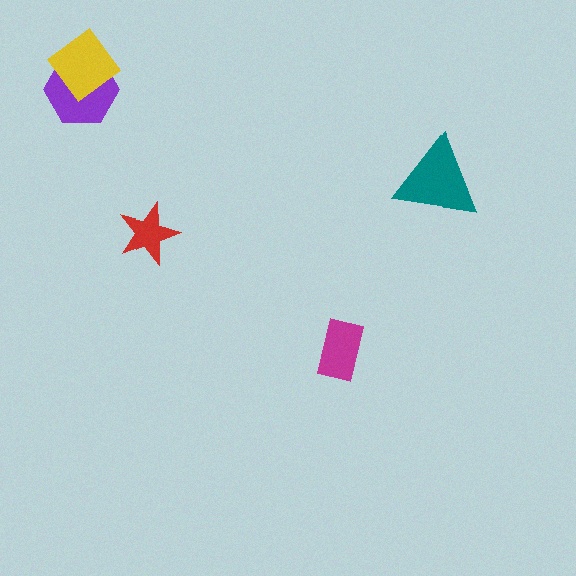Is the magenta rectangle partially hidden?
No, no other shape covers it.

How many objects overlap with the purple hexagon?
1 object overlaps with the purple hexagon.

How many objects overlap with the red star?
0 objects overlap with the red star.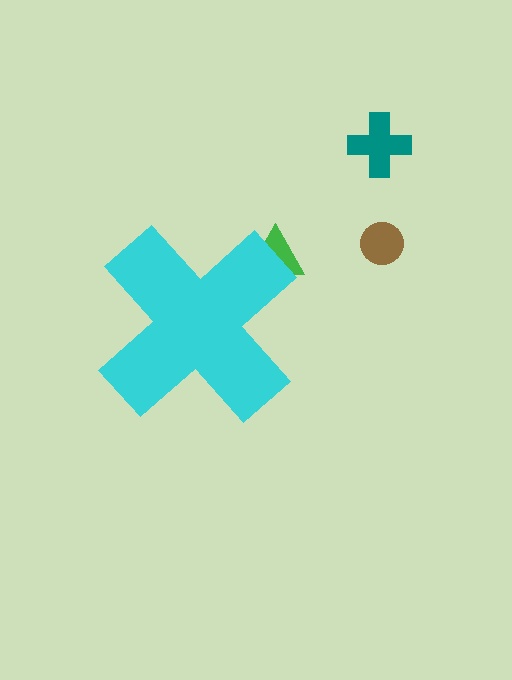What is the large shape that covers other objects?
A cyan cross.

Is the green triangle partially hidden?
Yes, the green triangle is partially hidden behind the cyan cross.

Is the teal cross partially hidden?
No, the teal cross is fully visible.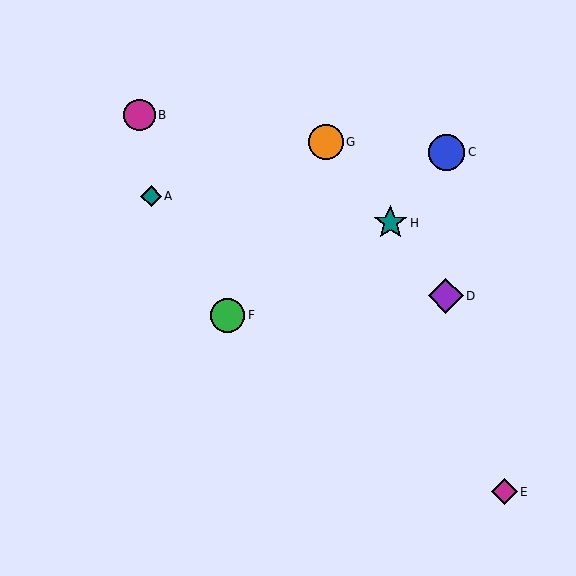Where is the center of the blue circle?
The center of the blue circle is at (447, 152).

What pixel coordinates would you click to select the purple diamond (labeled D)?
Click at (446, 296) to select the purple diamond D.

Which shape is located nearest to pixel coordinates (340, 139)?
The orange circle (labeled G) at (326, 142) is nearest to that location.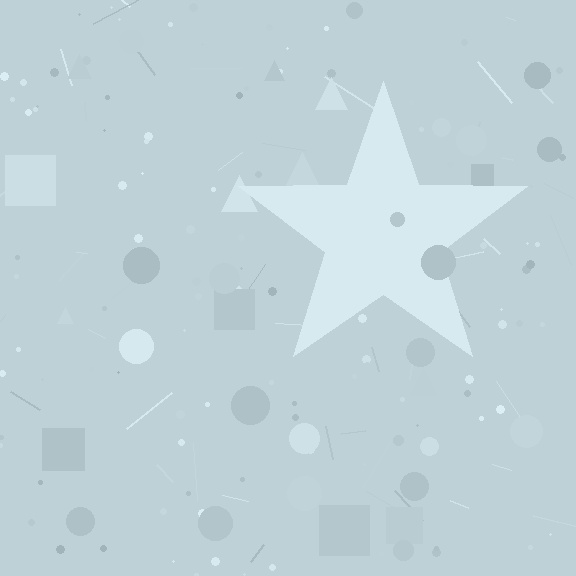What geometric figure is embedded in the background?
A star is embedded in the background.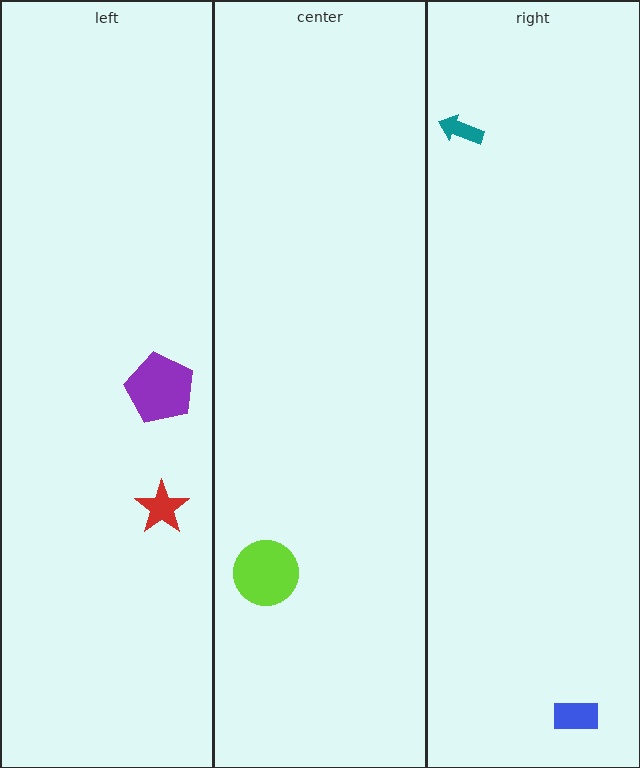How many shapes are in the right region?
2.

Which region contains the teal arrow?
The right region.